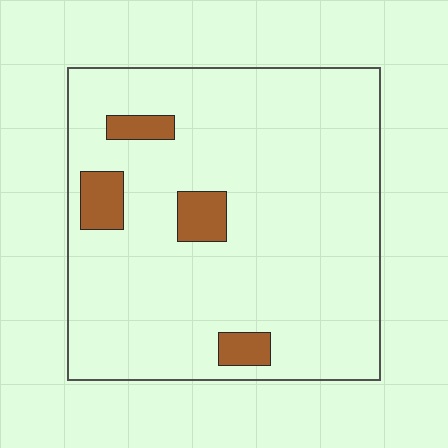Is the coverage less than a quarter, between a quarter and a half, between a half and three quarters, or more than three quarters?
Less than a quarter.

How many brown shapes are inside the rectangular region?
4.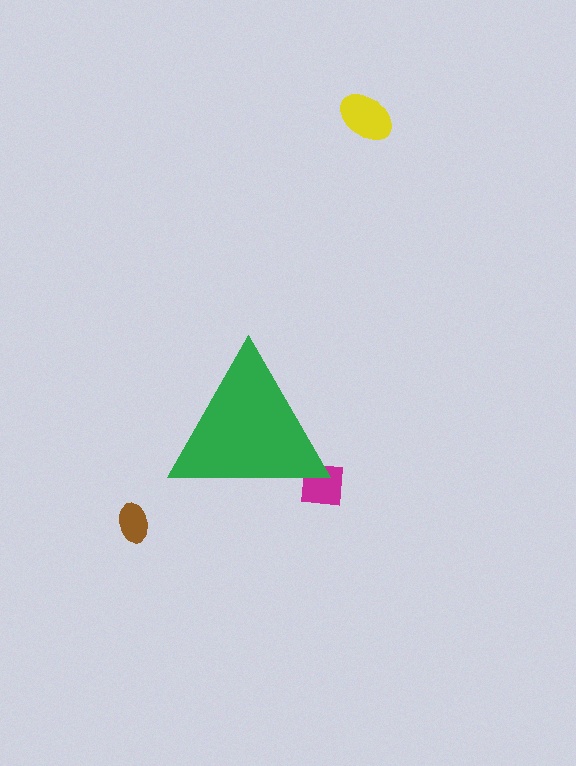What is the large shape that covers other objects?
A green triangle.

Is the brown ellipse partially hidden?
No, the brown ellipse is fully visible.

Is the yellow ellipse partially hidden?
No, the yellow ellipse is fully visible.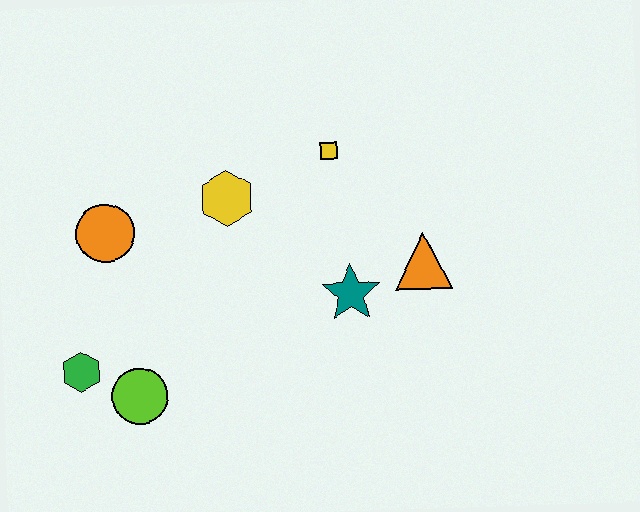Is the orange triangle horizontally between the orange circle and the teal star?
No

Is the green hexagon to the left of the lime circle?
Yes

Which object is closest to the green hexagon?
The lime circle is closest to the green hexagon.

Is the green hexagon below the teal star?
Yes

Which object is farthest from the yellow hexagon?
The green hexagon is farthest from the yellow hexagon.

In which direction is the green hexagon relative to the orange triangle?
The green hexagon is to the left of the orange triangle.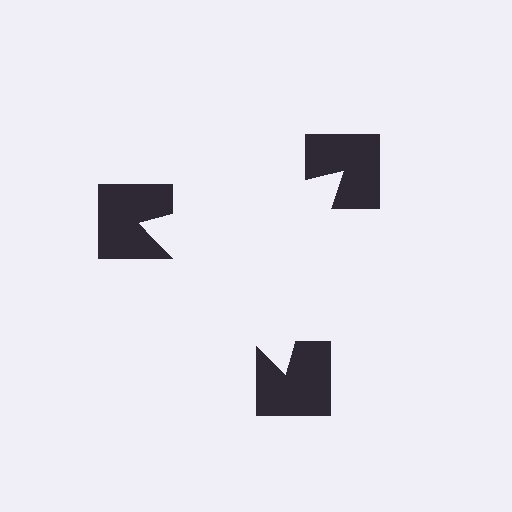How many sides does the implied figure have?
3 sides.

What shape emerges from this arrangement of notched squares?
An illusory triangle — its edges are inferred from the aligned wedge cuts in the notched squares, not physically drawn.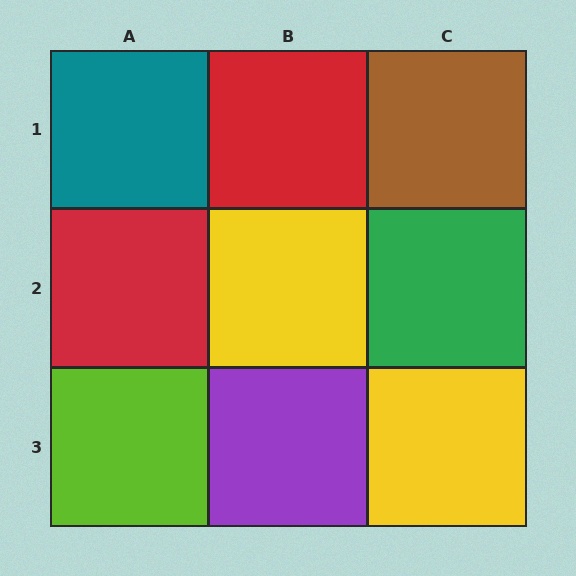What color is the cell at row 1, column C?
Brown.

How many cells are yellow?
2 cells are yellow.